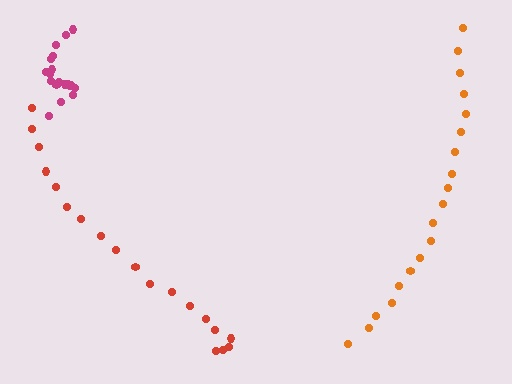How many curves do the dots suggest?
There are 3 distinct paths.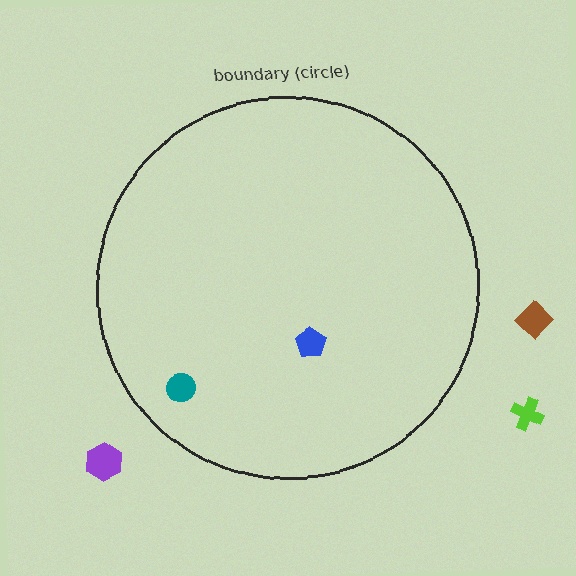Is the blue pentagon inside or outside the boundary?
Inside.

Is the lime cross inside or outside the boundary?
Outside.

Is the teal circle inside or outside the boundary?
Inside.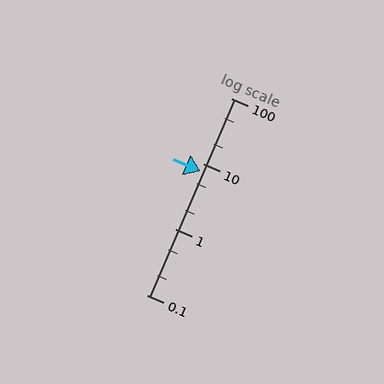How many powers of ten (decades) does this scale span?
The scale spans 3 decades, from 0.1 to 100.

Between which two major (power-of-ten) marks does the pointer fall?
The pointer is between 1 and 10.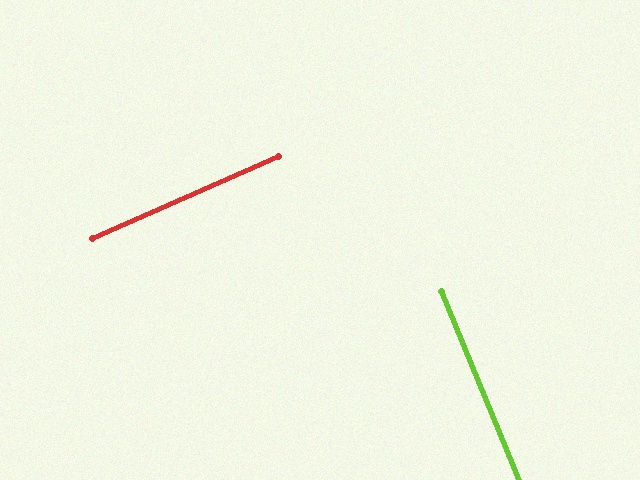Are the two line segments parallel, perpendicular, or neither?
Perpendicular — they meet at approximately 88°.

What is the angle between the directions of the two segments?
Approximately 88 degrees.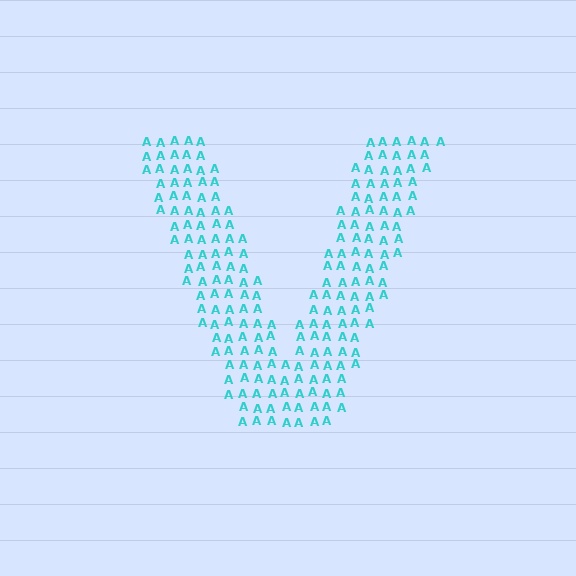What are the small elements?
The small elements are letter A's.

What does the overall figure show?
The overall figure shows the letter V.